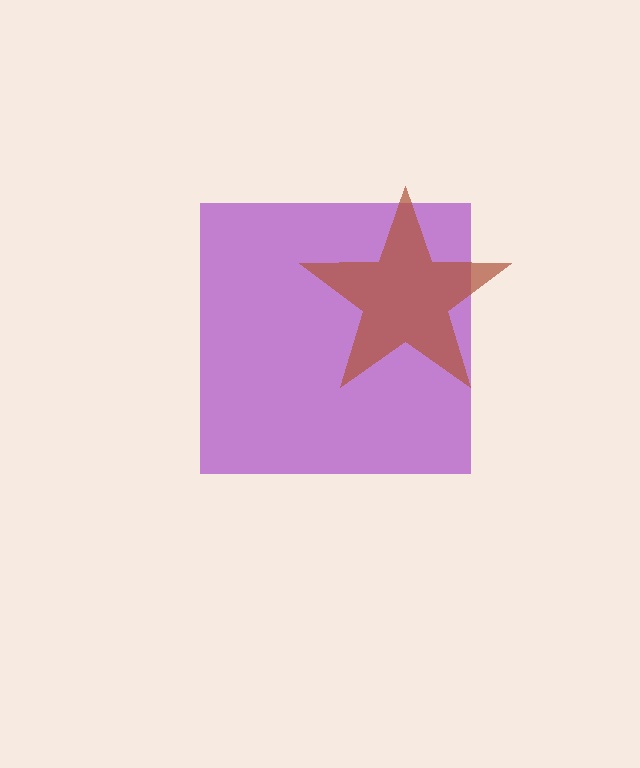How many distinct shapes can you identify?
There are 2 distinct shapes: a purple square, a brown star.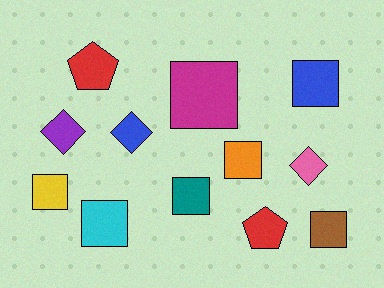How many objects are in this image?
There are 12 objects.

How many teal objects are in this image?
There is 1 teal object.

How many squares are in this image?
There are 7 squares.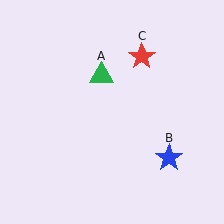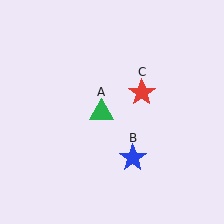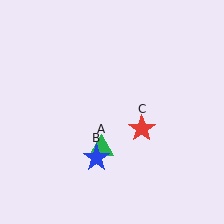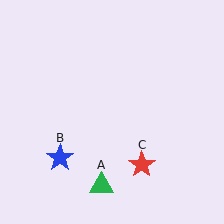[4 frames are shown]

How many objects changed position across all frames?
3 objects changed position: green triangle (object A), blue star (object B), red star (object C).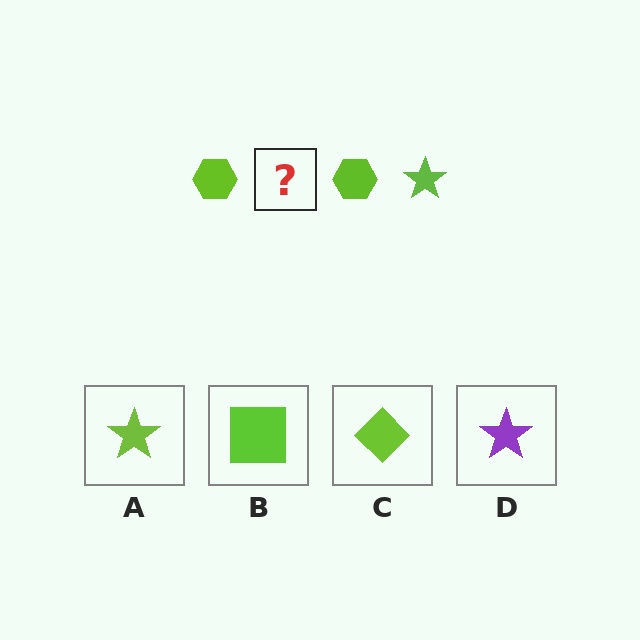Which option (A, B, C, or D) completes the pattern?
A.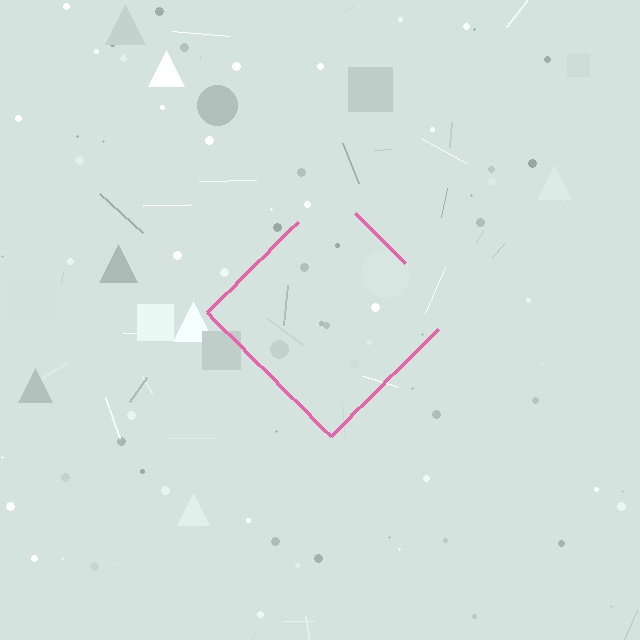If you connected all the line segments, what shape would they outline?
They would outline a diamond.